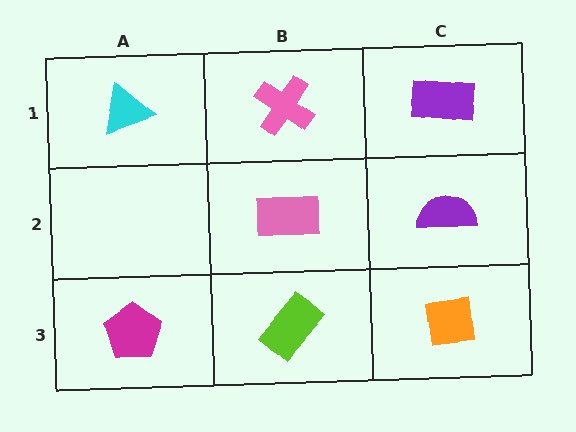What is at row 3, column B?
A lime rectangle.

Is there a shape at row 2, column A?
No, that cell is empty.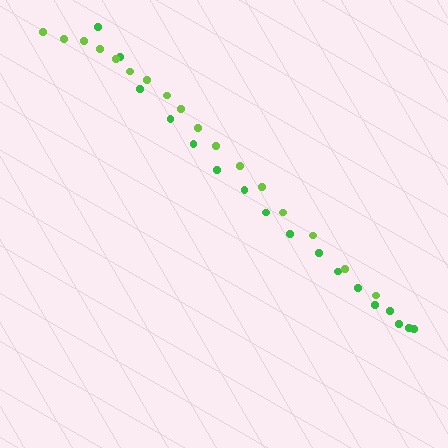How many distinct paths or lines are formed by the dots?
There are 2 distinct paths.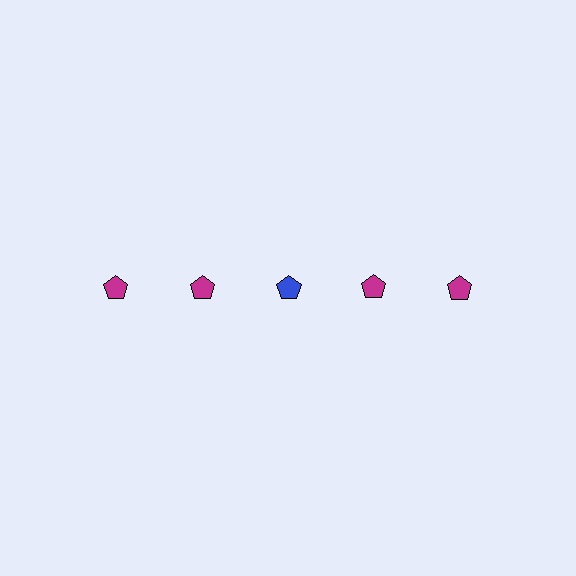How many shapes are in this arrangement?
There are 5 shapes arranged in a grid pattern.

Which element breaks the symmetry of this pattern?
The blue pentagon in the top row, center column breaks the symmetry. All other shapes are magenta pentagons.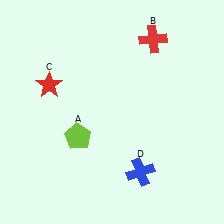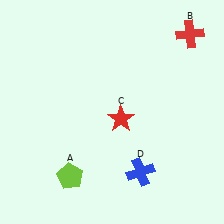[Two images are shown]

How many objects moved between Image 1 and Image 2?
3 objects moved between the two images.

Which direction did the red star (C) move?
The red star (C) moved right.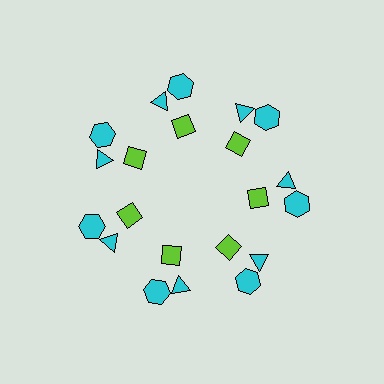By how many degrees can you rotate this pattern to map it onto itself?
The pattern maps onto itself every 51 degrees of rotation.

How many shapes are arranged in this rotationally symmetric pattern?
There are 21 shapes, arranged in 7 groups of 3.